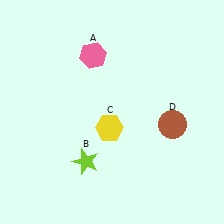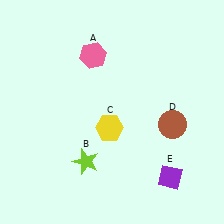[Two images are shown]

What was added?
A purple diamond (E) was added in Image 2.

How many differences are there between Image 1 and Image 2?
There is 1 difference between the two images.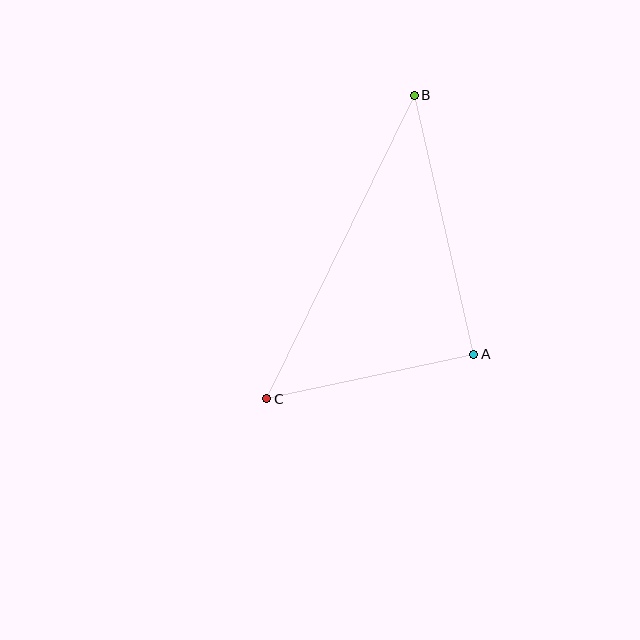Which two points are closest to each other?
Points A and C are closest to each other.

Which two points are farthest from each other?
Points B and C are farthest from each other.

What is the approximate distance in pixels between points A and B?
The distance between A and B is approximately 266 pixels.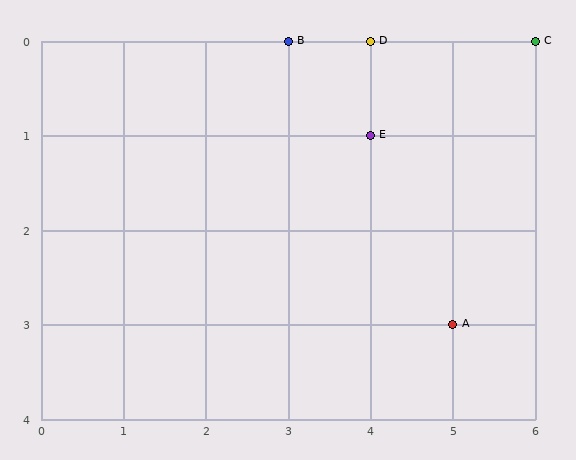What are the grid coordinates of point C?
Point C is at grid coordinates (6, 0).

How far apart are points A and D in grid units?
Points A and D are 1 column and 3 rows apart (about 3.2 grid units diagonally).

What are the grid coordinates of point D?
Point D is at grid coordinates (4, 0).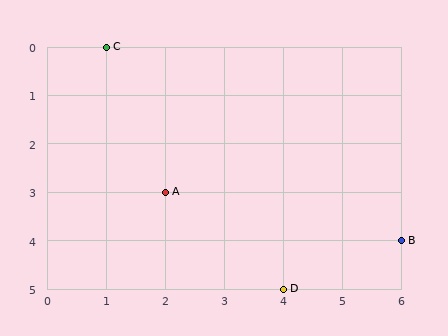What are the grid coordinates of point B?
Point B is at grid coordinates (6, 4).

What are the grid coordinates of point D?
Point D is at grid coordinates (4, 5).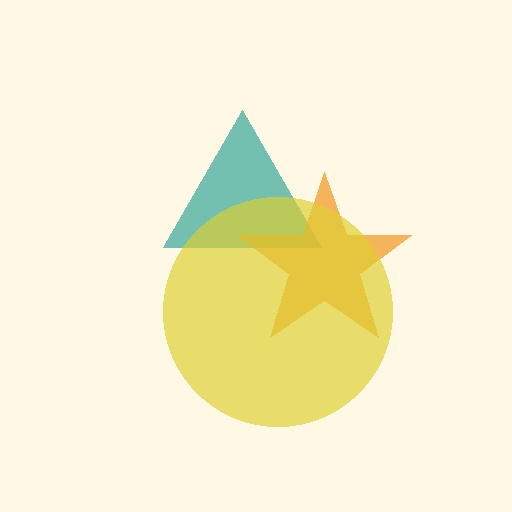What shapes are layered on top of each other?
The layered shapes are: a teal triangle, an orange star, a yellow circle.